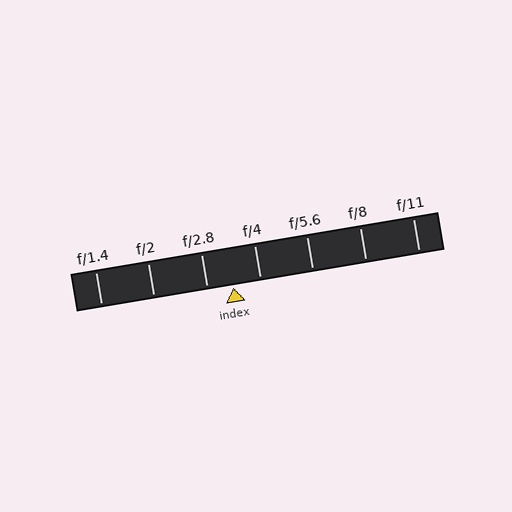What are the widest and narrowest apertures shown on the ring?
The widest aperture shown is f/1.4 and the narrowest is f/11.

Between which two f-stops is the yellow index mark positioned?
The index mark is between f/2.8 and f/4.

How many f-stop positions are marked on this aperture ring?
There are 7 f-stop positions marked.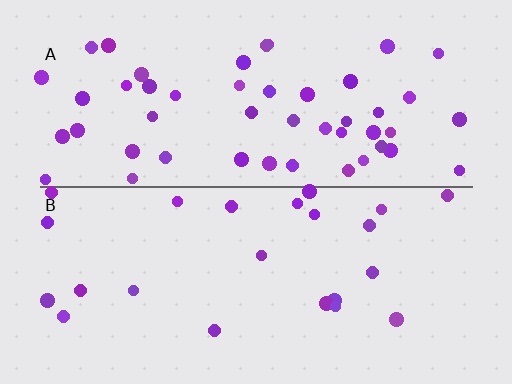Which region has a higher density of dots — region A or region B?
A (the top).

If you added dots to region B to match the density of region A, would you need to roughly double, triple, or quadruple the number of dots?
Approximately double.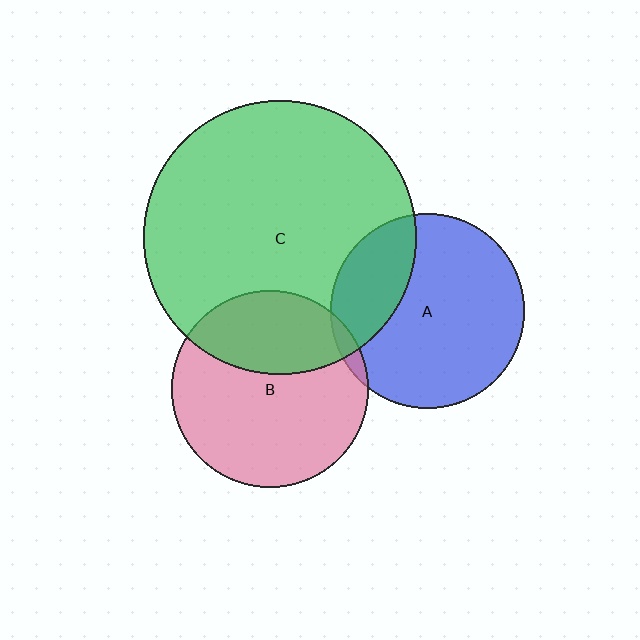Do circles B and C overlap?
Yes.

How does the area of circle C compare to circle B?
Approximately 1.9 times.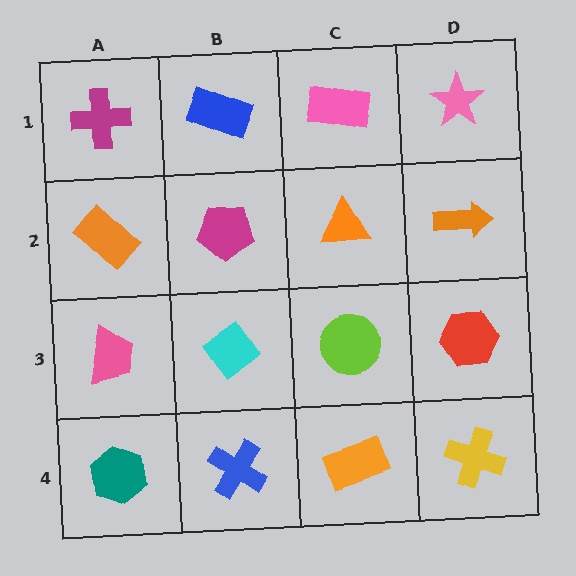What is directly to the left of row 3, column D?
A lime circle.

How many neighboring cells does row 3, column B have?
4.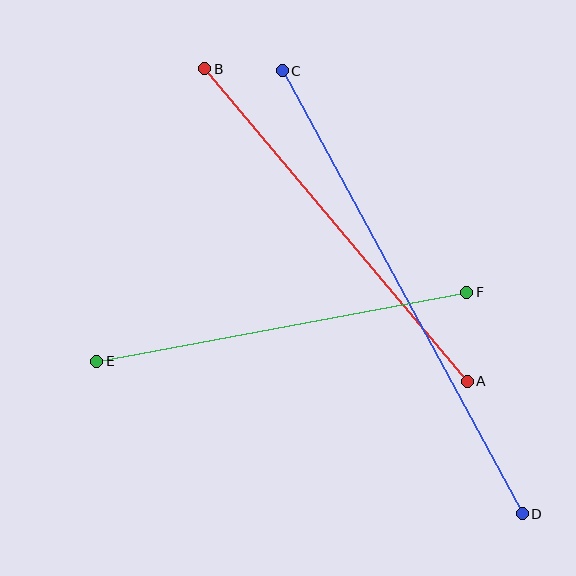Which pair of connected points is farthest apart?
Points C and D are farthest apart.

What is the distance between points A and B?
The distance is approximately 408 pixels.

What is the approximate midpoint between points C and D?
The midpoint is at approximately (402, 292) pixels.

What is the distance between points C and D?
The distance is approximately 504 pixels.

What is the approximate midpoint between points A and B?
The midpoint is at approximately (336, 225) pixels.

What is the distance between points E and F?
The distance is approximately 376 pixels.